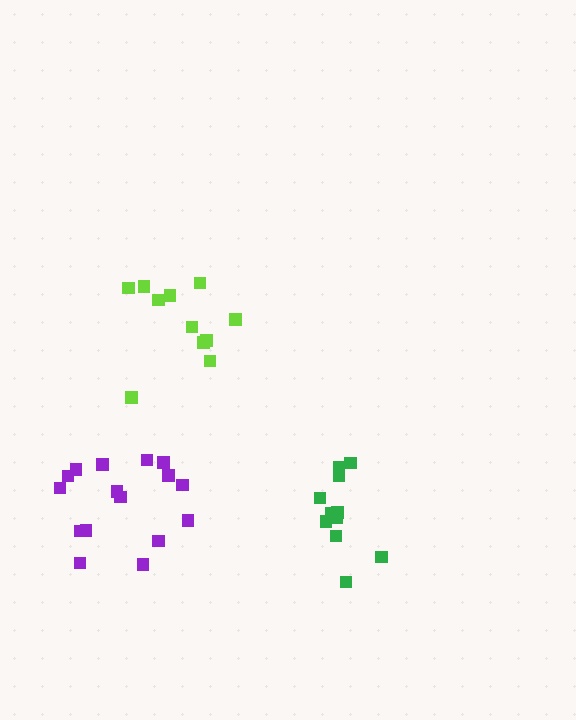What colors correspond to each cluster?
The clusters are colored: green, lime, purple.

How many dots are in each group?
Group 1: 11 dots, Group 2: 11 dots, Group 3: 16 dots (38 total).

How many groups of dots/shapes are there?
There are 3 groups.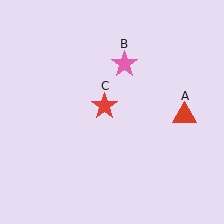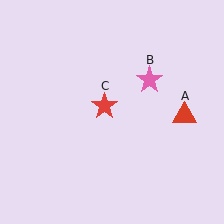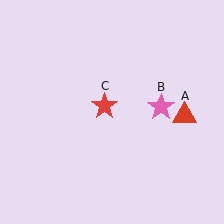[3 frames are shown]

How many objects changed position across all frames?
1 object changed position: pink star (object B).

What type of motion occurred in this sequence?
The pink star (object B) rotated clockwise around the center of the scene.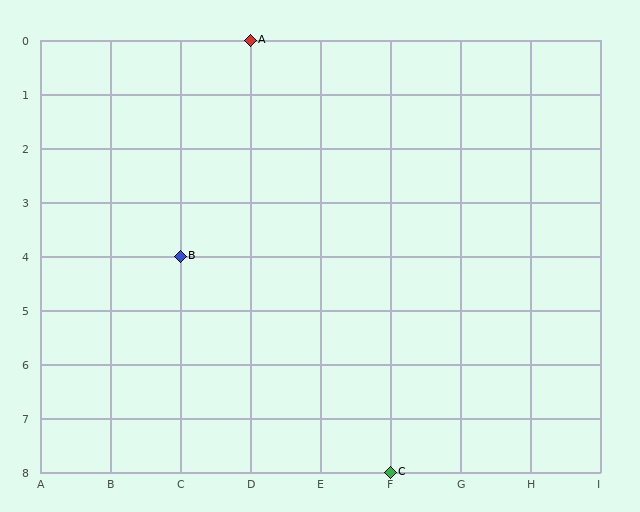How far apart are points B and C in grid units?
Points B and C are 3 columns and 4 rows apart (about 5.0 grid units diagonally).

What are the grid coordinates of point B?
Point B is at grid coordinates (C, 4).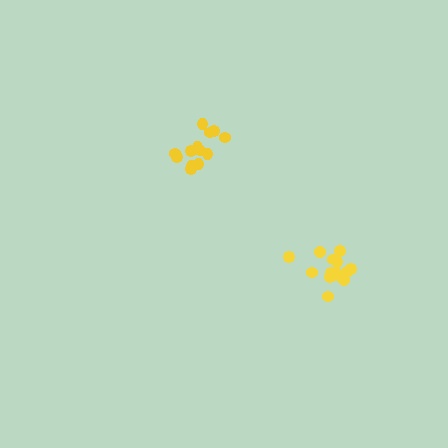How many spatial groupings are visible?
There are 2 spatial groupings.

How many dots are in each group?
Group 1: 15 dots, Group 2: 13 dots (28 total).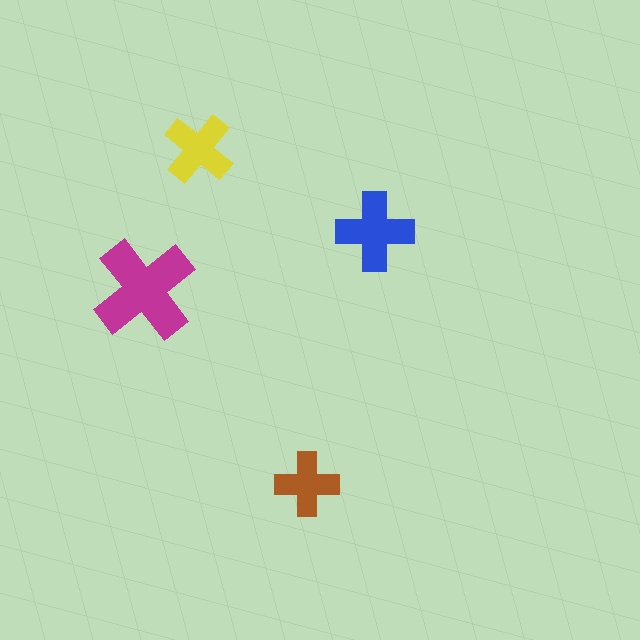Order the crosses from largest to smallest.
the magenta one, the blue one, the yellow one, the brown one.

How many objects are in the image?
There are 4 objects in the image.